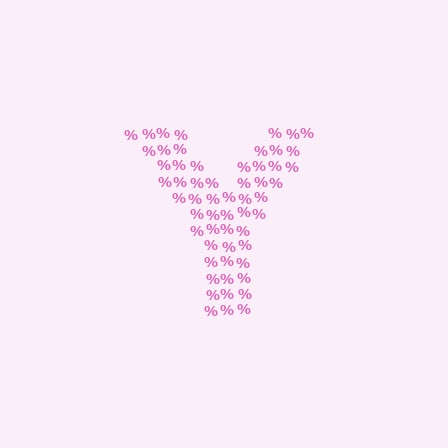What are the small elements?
The small elements are percent signs.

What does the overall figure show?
The overall figure shows the letter Y.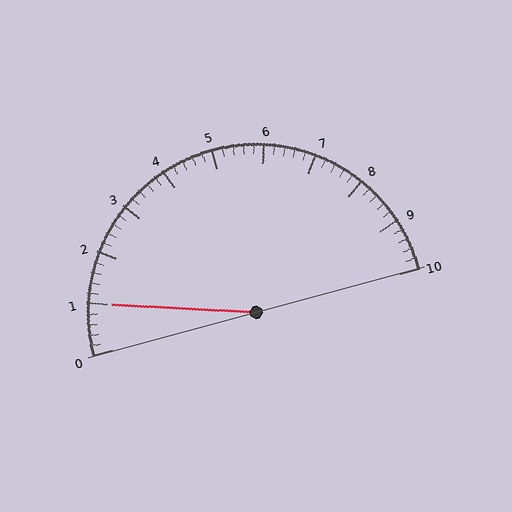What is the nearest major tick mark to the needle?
The nearest major tick mark is 1.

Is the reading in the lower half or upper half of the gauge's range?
The reading is in the lower half of the range (0 to 10).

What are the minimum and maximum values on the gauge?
The gauge ranges from 0 to 10.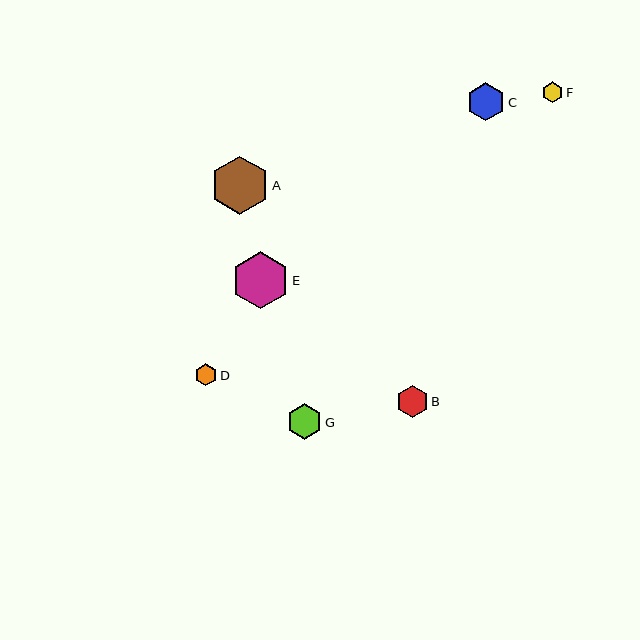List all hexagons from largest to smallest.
From largest to smallest: A, E, C, G, B, D, F.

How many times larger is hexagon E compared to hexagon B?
Hexagon E is approximately 1.8 times the size of hexagon B.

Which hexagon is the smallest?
Hexagon F is the smallest with a size of approximately 21 pixels.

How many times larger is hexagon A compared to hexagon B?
Hexagon A is approximately 1.8 times the size of hexagon B.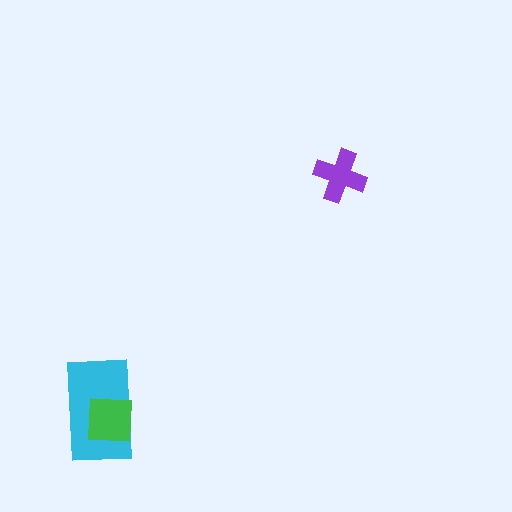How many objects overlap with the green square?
1 object overlaps with the green square.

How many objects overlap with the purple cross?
0 objects overlap with the purple cross.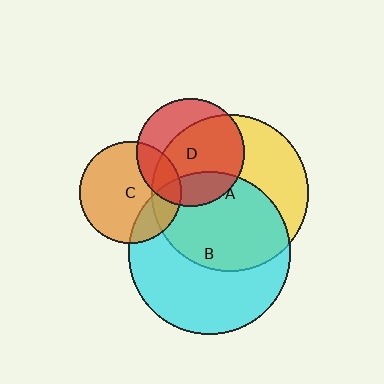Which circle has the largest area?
Circle B (cyan).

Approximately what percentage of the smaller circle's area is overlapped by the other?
Approximately 50%.